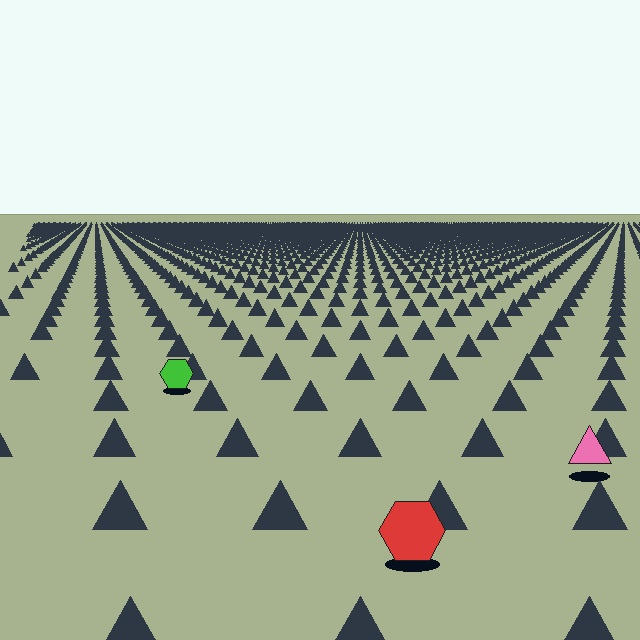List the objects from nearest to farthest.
From nearest to farthest: the red hexagon, the pink triangle, the green hexagon.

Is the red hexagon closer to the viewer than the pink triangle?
Yes. The red hexagon is closer — you can tell from the texture gradient: the ground texture is coarser near it.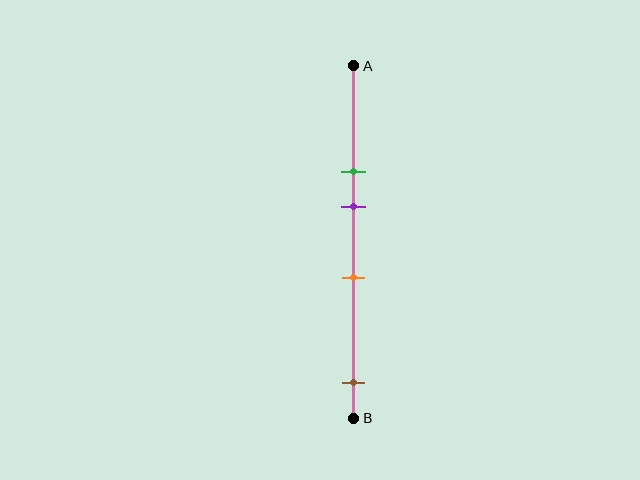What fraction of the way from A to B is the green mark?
The green mark is approximately 30% (0.3) of the way from A to B.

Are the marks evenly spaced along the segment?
No, the marks are not evenly spaced.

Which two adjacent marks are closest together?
The green and purple marks are the closest adjacent pair.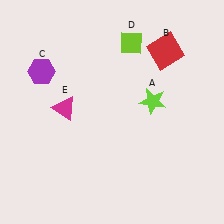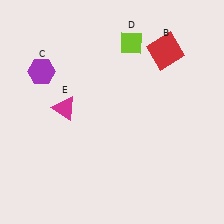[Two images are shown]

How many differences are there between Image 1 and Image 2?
There is 1 difference between the two images.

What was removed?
The lime star (A) was removed in Image 2.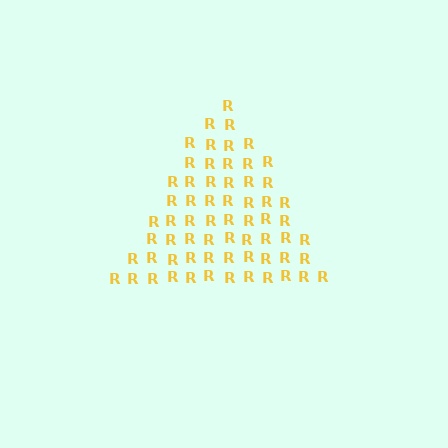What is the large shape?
The large shape is a triangle.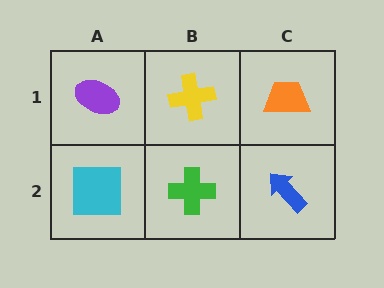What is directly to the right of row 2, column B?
A blue arrow.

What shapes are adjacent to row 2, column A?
A purple ellipse (row 1, column A), a green cross (row 2, column B).